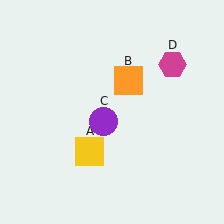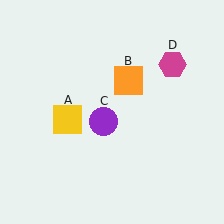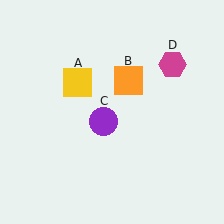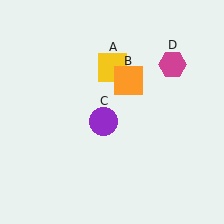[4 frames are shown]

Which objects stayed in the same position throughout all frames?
Orange square (object B) and purple circle (object C) and magenta hexagon (object D) remained stationary.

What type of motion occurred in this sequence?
The yellow square (object A) rotated clockwise around the center of the scene.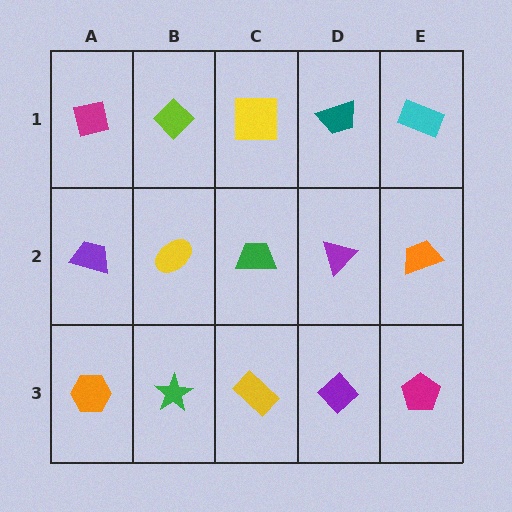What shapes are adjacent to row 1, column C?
A green trapezoid (row 2, column C), a lime diamond (row 1, column B), a teal trapezoid (row 1, column D).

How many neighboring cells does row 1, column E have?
2.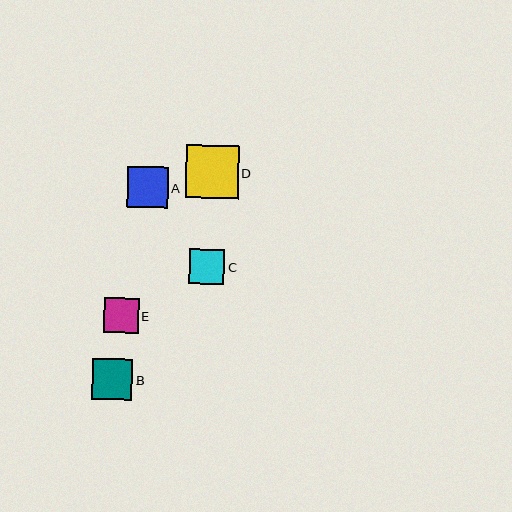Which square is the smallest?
Square E is the smallest with a size of approximately 35 pixels.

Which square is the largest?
Square D is the largest with a size of approximately 53 pixels.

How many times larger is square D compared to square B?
Square D is approximately 1.3 times the size of square B.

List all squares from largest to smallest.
From largest to smallest: D, A, B, C, E.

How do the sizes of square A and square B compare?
Square A and square B are approximately the same size.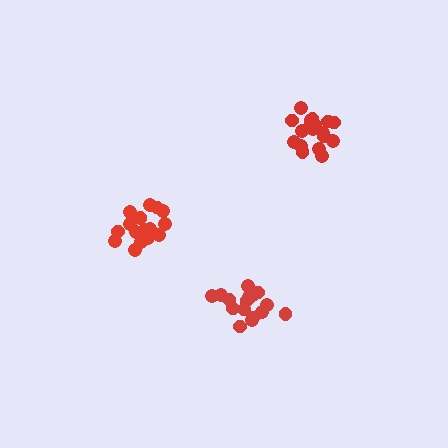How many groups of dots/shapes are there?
There are 3 groups.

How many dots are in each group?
Group 1: 16 dots, Group 2: 18 dots, Group 3: 17 dots (51 total).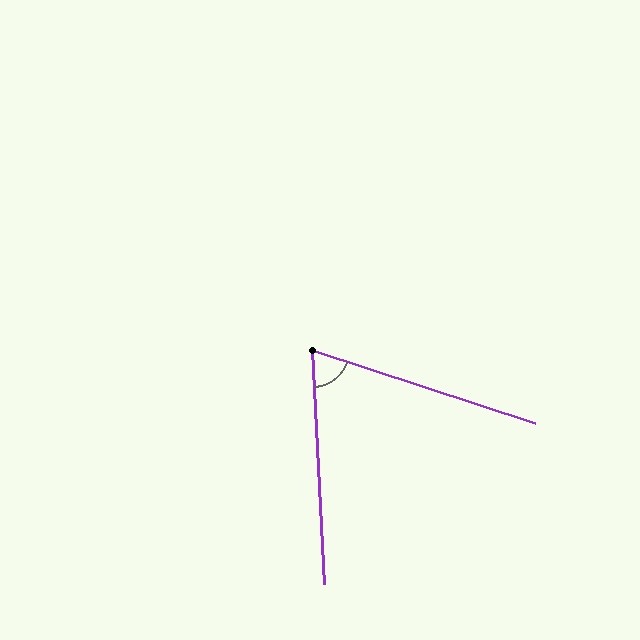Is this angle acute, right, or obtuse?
It is acute.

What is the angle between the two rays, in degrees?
Approximately 69 degrees.